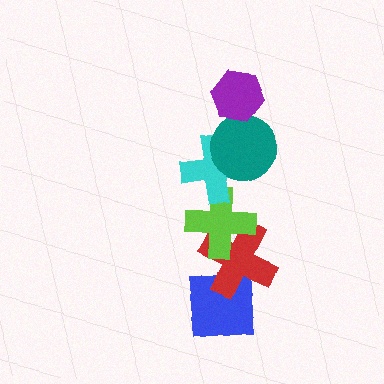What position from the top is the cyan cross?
The cyan cross is 3rd from the top.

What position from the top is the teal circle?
The teal circle is 2nd from the top.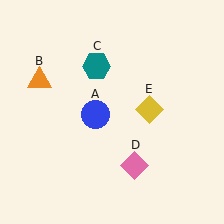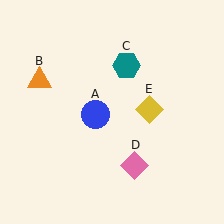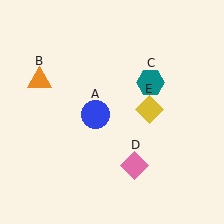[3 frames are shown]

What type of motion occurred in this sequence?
The teal hexagon (object C) rotated clockwise around the center of the scene.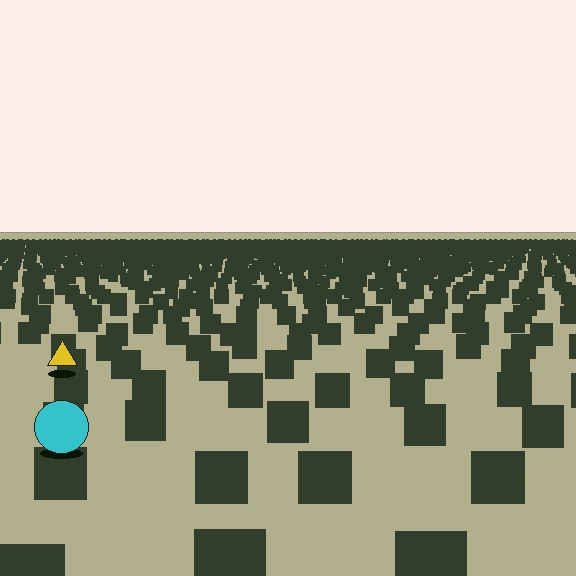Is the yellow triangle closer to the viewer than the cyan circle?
No. The cyan circle is closer — you can tell from the texture gradient: the ground texture is coarser near it.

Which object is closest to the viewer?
The cyan circle is closest. The texture marks near it are larger and more spread out.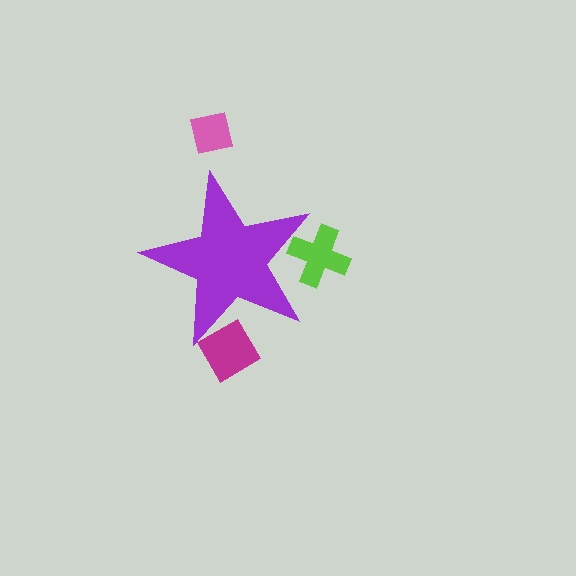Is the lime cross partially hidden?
Yes, the lime cross is partially hidden behind the purple star.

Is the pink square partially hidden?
No, the pink square is fully visible.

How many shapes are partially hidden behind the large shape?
2 shapes are partially hidden.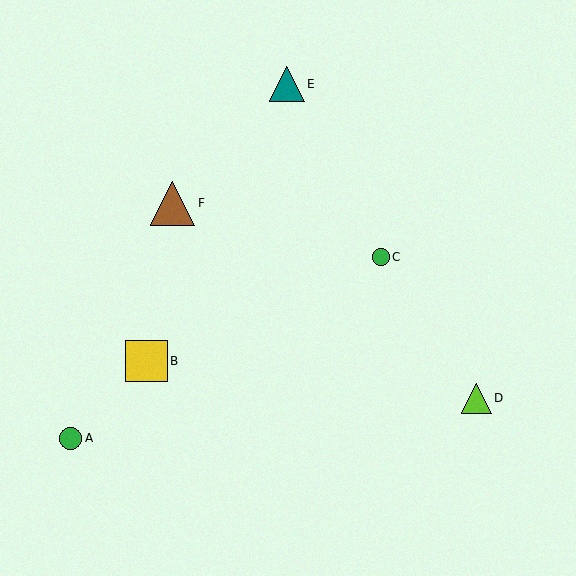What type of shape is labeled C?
Shape C is a green circle.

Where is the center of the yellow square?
The center of the yellow square is at (146, 361).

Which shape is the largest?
The brown triangle (labeled F) is the largest.